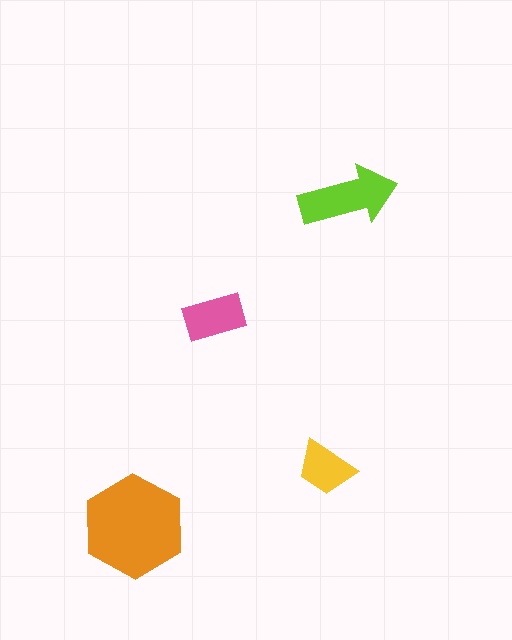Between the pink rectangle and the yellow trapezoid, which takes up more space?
The pink rectangle.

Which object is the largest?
The orange hexagon.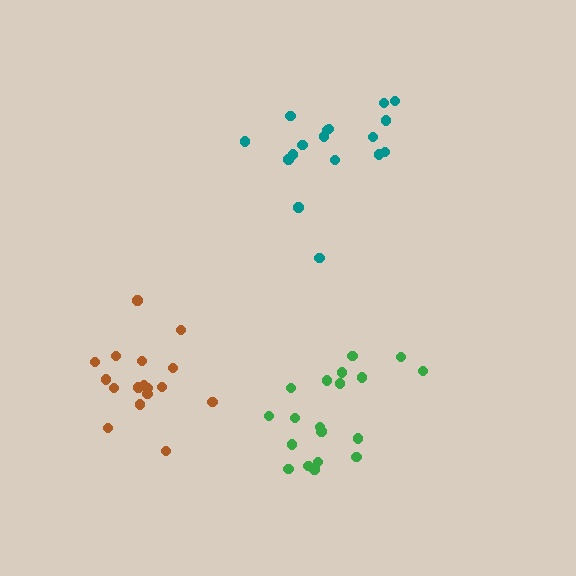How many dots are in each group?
Group 1: 17 dots, Group 2: 20 dots, Group 3: 17 dots (54 total).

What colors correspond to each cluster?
The clusters are colored: teal, green, brown.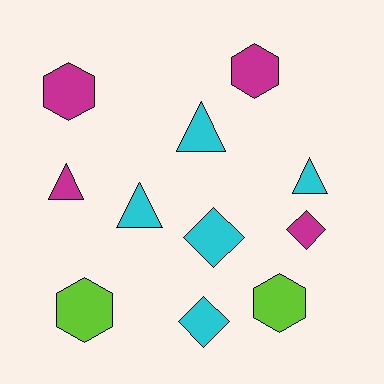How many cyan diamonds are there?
There are 2 cyan diamonds.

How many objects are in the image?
There are 11 objects.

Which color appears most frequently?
Cyan, with 5 objects.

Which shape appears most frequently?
Hexagon, with 4 objects.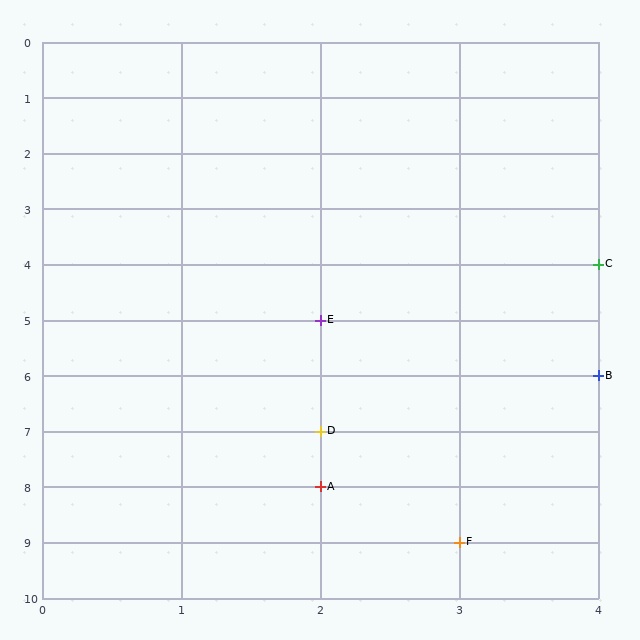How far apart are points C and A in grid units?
Points C and A are 2 columns and 4 rows apart (about 4.5 grid units diagonally).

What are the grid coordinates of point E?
Point E is at grid coordinates (2, 5).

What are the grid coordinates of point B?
Point B is at grid coordinates (4, 6).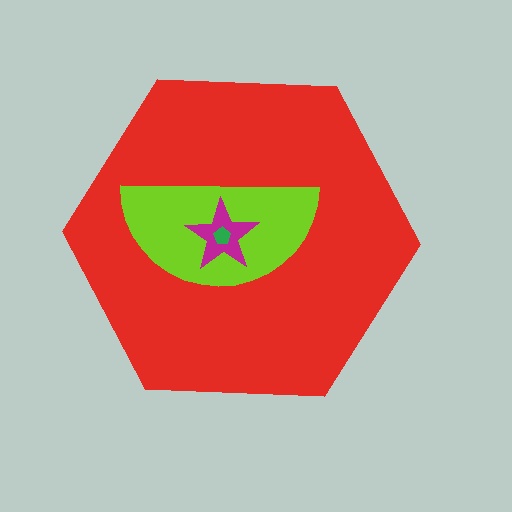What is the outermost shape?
The red hexagon.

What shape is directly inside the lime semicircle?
The magenta star.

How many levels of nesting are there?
4.